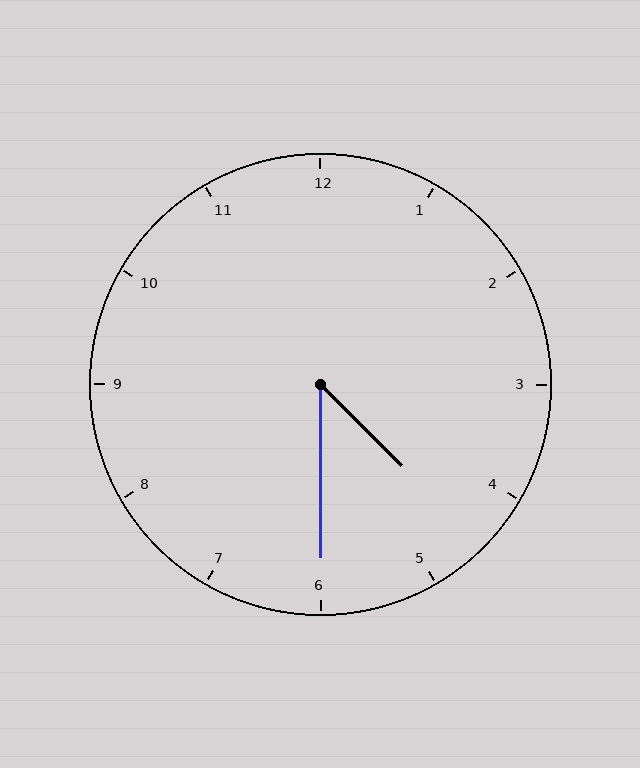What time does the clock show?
4:30.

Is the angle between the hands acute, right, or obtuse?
It is acute.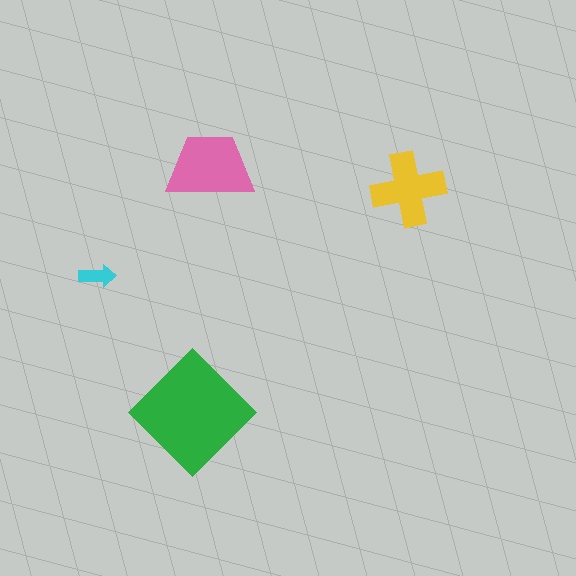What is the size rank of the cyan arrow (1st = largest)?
4th.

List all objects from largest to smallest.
The green diamond, the pink trapezoid, the yellow cross, the cyan arrow.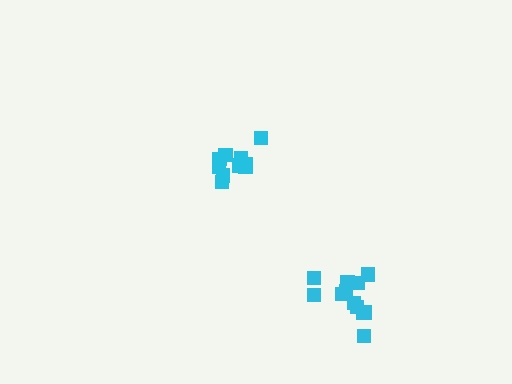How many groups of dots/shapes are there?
There are 2 groups.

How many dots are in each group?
Group 1: 10 dots, Group 2: 12 dots (22 total).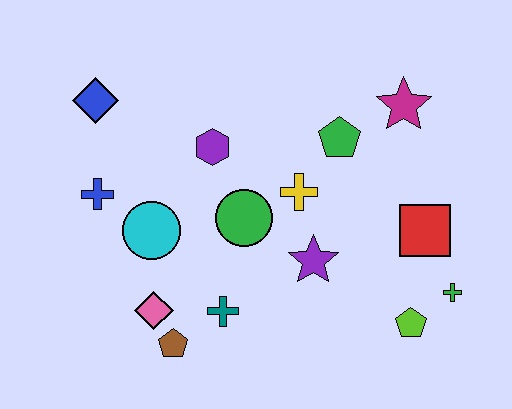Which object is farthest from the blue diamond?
The green cross is farthest from the blue diamond.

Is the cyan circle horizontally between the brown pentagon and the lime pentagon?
No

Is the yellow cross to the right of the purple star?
No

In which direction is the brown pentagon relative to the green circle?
The brown pentagon is below the green circle.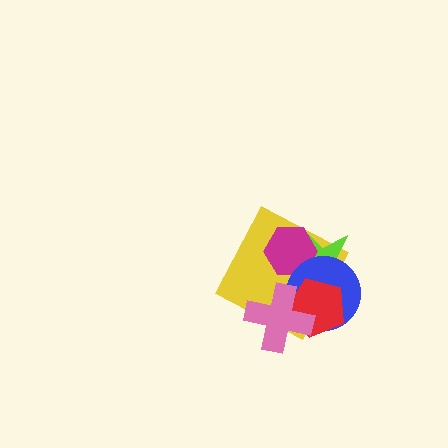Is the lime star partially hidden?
Yes, it is partially covered by another shape.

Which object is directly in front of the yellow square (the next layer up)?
The lime star is directly in front of the yellow square.